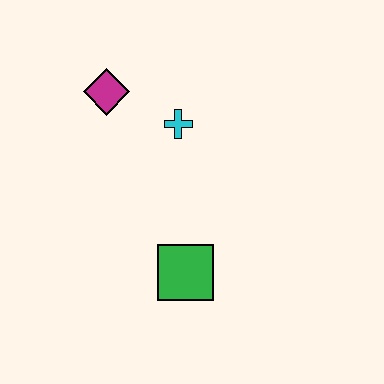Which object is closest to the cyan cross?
The magenta diamond is closest to the cyan cross.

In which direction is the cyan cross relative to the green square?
The cyan cross is above the green square.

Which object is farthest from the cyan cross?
The green square is farthest from the cyan cross.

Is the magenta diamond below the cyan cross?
No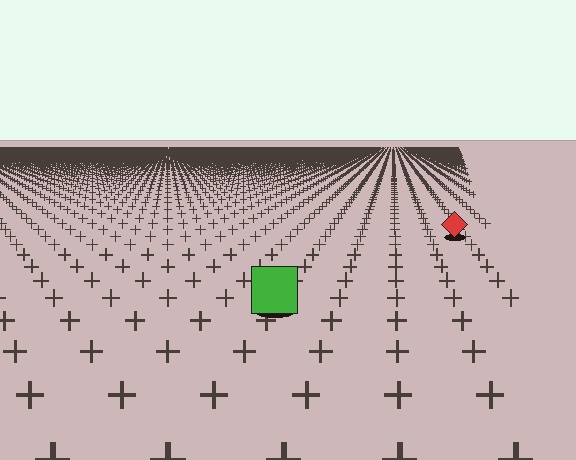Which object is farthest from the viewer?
The red diamond is farthest from the viewer. It appears smaller and the ground texture around it is denser.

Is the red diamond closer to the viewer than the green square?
No. The green square is closer — you can tell from the texture gradient: the ground texture is coarser near it.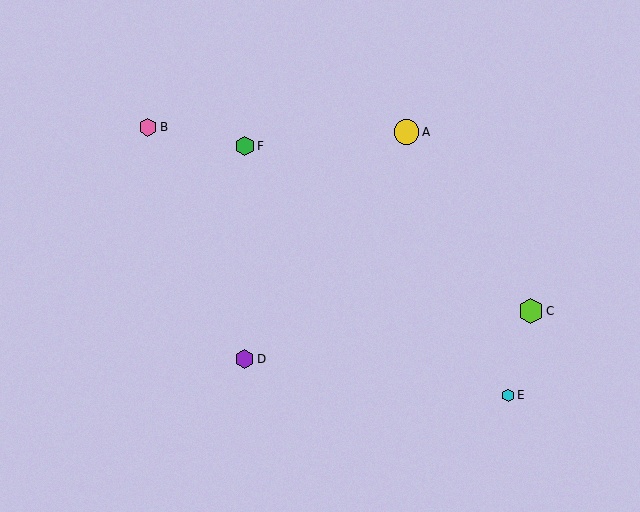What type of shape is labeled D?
Shape D is a purple hexagon.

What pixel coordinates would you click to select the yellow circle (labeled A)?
Click at (406, 132) to select the yellow circle A.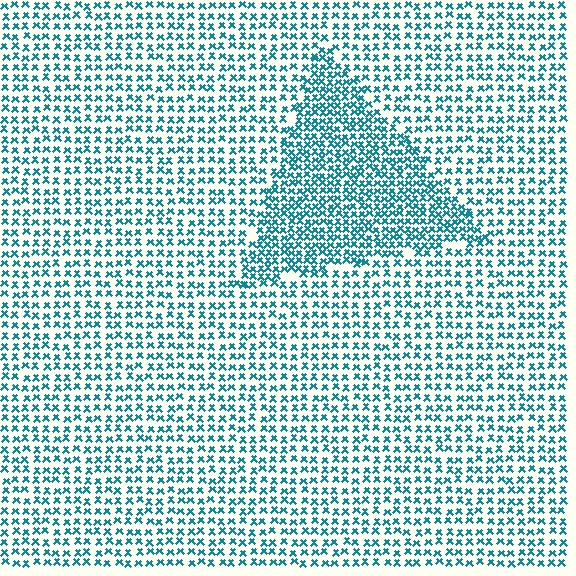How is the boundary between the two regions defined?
The boundary is defined by a change in element density (approximately 1.8x ratio). All elements are the same color, size, and shape.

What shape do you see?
I see a triangle.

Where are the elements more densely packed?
The elements are more densely packed inside the triangle boundary.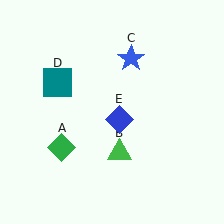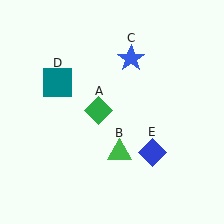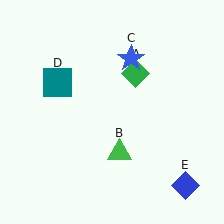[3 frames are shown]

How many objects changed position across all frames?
2 objects changed position: green diamond (object A), blue diamond (object E).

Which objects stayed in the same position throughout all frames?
Green triangle (object B) and blue star (object C) and teal square (object D) remained stationary.